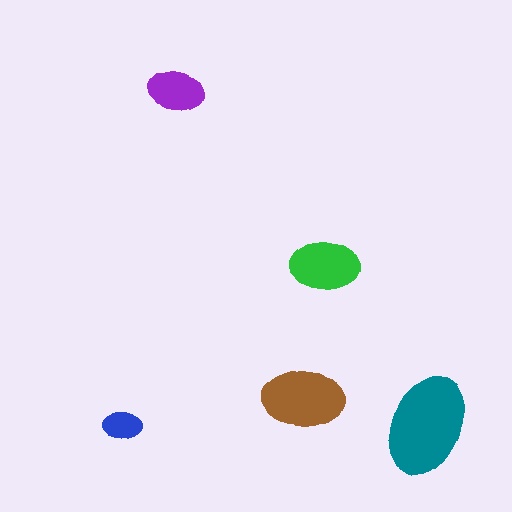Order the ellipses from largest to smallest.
the teal one, the brown one, the green one, the purple one, the blue one.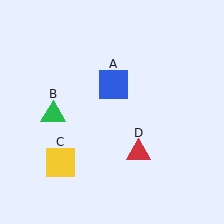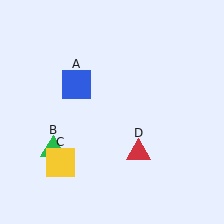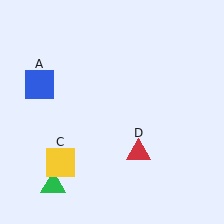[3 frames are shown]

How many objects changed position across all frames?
2 objects changed position: blue square (object A), green triangle (object B).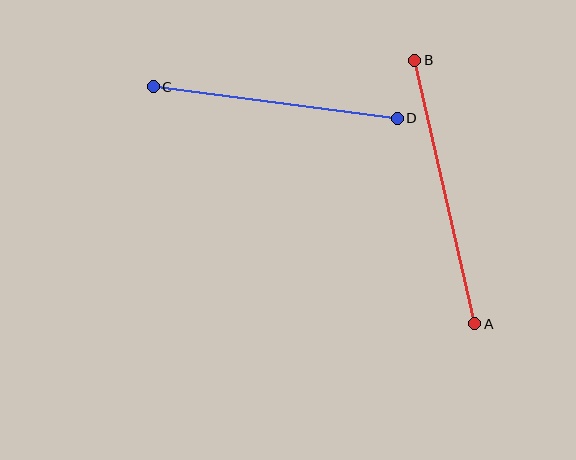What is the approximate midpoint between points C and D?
The midpoint is at approximately (275, 102) pixels.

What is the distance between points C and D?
The distance is approximately 246 pixels.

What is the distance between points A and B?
The distance is approximately 270 pixels.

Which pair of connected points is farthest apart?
Points A and B are farthest apart.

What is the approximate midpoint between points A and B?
The midpoint is at approximately (445, 192) pixels.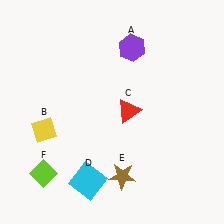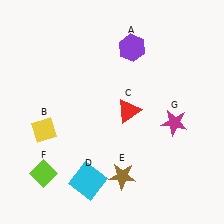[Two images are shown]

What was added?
A magenta star (G) was added in Image 2.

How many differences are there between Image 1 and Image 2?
There is 1 difference between the two images.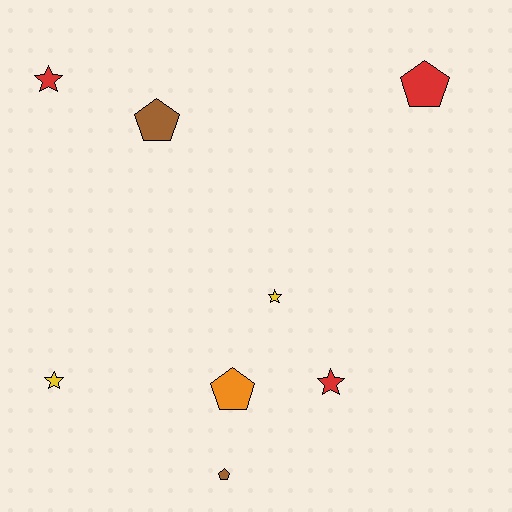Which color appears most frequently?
Red, with 3 objects.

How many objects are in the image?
There are 8 objects.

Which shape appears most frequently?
Pentagon, with 4 objects.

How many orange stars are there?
There are no orange stars.